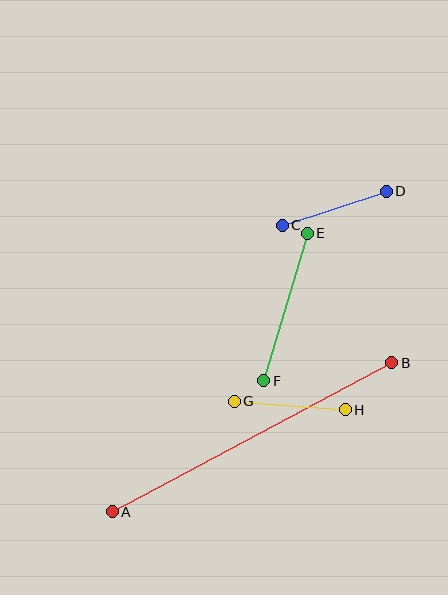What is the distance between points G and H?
The distance is approximately 111 pixels.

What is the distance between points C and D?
The distance is approximately 110 pixels.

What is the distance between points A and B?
The distance is approximately 317 pixels.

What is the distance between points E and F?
The distance is approximately 154 pixels.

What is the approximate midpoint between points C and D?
The midpoint is at approximately (334, 208) pixels.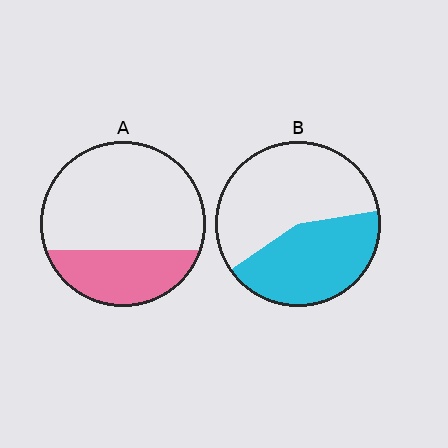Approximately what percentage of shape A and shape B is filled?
A is approximately 30% and B is approximately 45%.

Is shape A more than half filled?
No.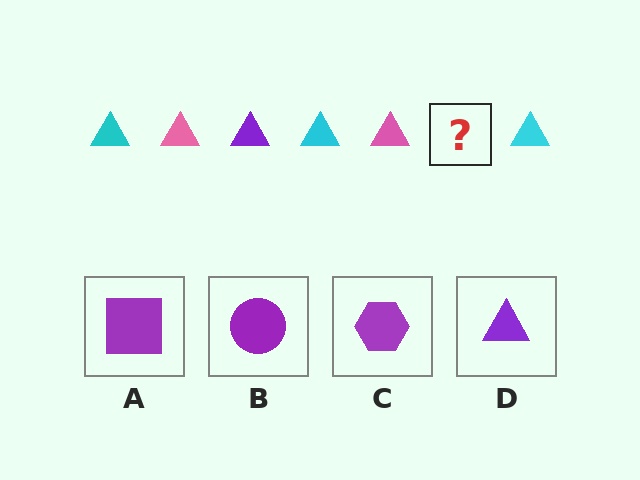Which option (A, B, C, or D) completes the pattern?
D.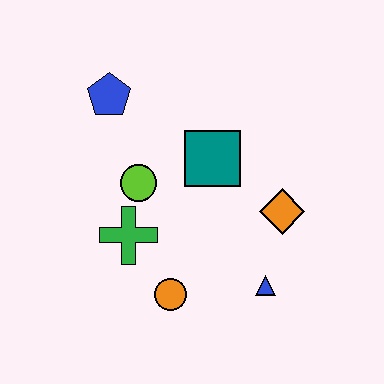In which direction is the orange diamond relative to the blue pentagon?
The orange diamond is to the right of the blue pentagon.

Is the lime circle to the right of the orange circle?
No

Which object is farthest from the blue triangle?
The blue pentagon is farthest from the blue triangle.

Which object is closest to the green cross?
The lime circle is closest to the green cross.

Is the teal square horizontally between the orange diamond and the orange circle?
Yes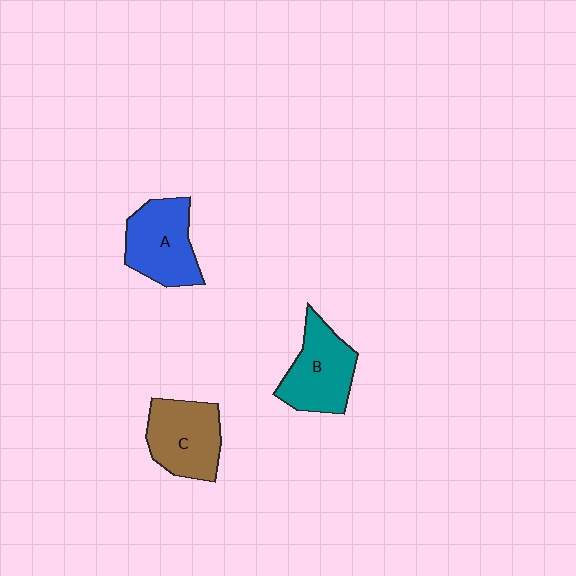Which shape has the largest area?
Shape A (blue).